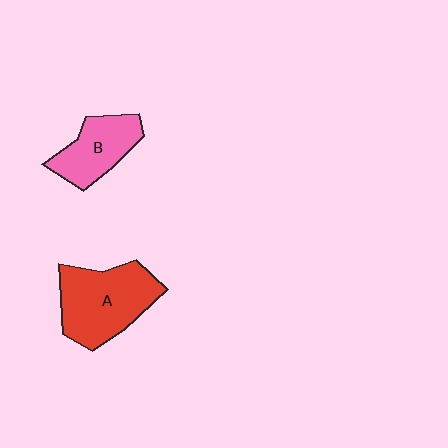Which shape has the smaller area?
Shape B (pink).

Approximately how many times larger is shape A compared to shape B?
Approximately 1.5 times.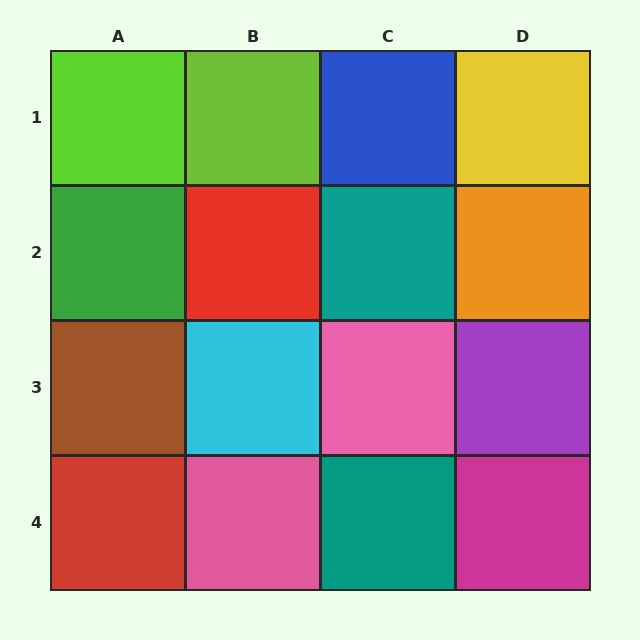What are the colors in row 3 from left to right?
Brown, cyan, pink, purple.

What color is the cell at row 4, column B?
Pink.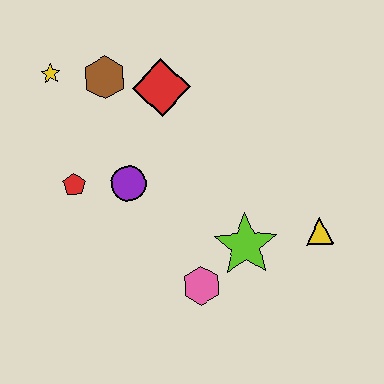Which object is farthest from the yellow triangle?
The yellow star is farthest from the yellow triangle.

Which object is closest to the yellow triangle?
The lime star is closest to the yellow triangle.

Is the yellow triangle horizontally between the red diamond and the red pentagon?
No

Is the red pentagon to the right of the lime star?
No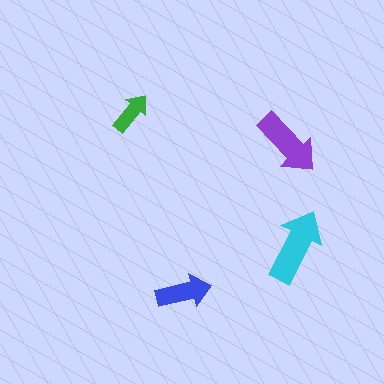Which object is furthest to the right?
The cyan arrow is rightmost.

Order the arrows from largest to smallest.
the cyan one, the purple one, the blue one, the green one.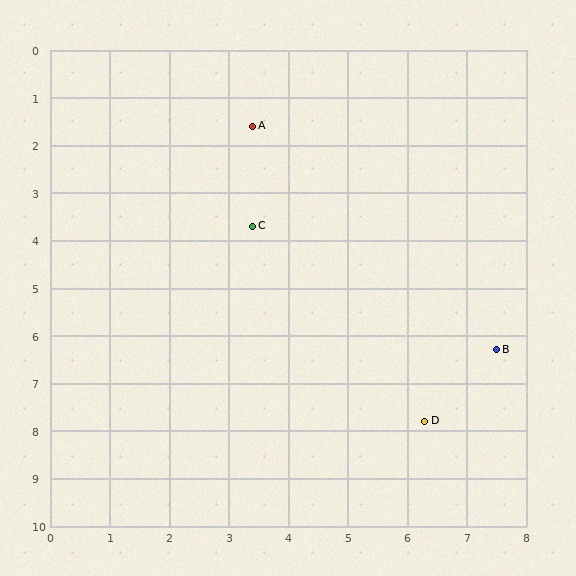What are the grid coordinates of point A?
Point A is at approximately (3.4, 1.6).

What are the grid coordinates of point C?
Point C is at approximately (3.4, 3.7).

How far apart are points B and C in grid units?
Points B and C are about 4.9 grid units apart.